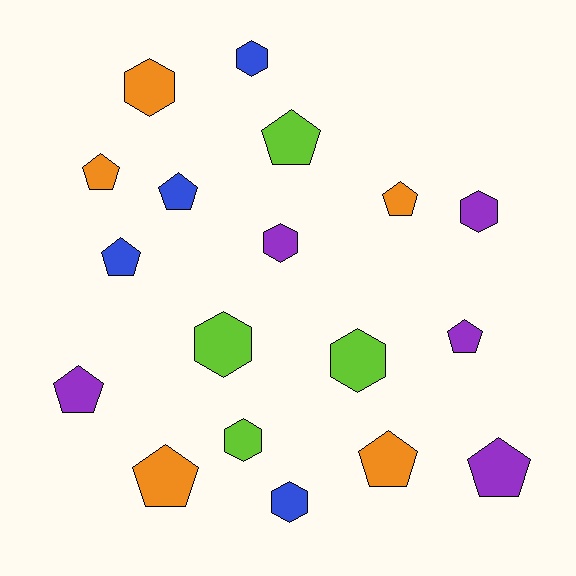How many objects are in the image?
There are 18 objects.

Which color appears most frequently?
Purple, with 5 objects.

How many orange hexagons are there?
There is 1 orange hexagon.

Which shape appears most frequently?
Pentagon, with 10 objects.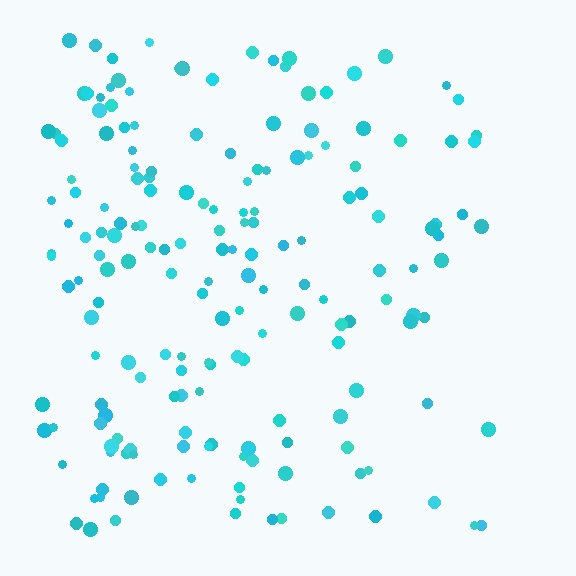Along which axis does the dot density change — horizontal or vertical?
Horizontal.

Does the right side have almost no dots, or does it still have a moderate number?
Still a moderate number, just noticeably fewer than the left.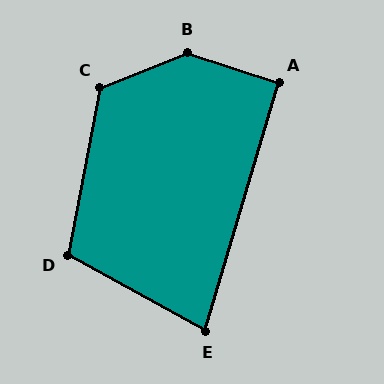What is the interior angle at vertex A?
Approximately 92 degrees (approximately right).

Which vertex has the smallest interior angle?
E, at approximately 78 degrees.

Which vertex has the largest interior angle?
B, at approximately 140 degrees.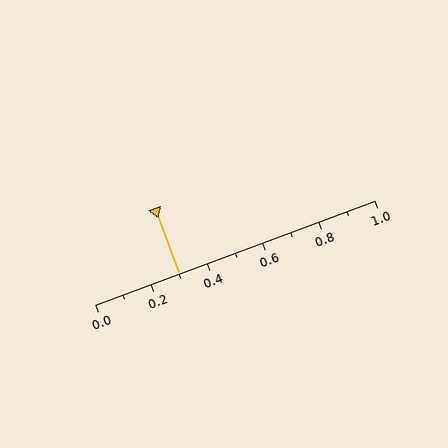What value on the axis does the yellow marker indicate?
The marker indicates approximately 0.3.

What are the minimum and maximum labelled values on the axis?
The axis runs from 0.0 to 1.0.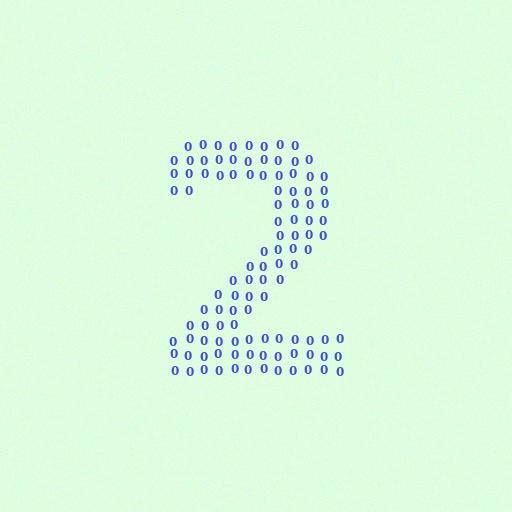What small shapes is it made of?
It is made of small digit 0's.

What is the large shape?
The large shape is the digit 2.